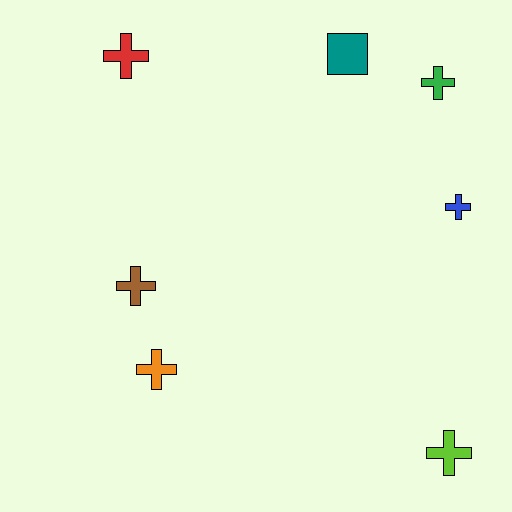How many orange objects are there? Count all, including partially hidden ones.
There is 1 orange object.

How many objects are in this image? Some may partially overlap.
There are 7 objects.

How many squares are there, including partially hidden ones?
There is 1 square.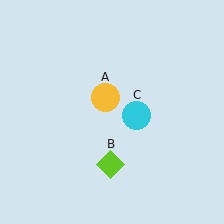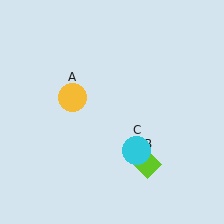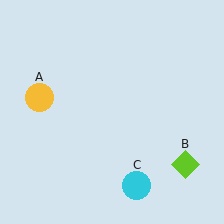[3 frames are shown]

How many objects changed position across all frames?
3 objects changed position: yellow circle (object A), lime diamond (object B), cyan circle (object C).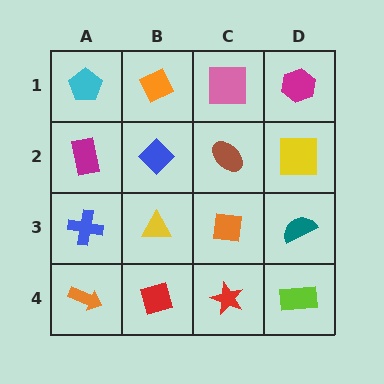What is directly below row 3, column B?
A red diamond.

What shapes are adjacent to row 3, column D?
A yellow square (row 2, column D), a lime rectangle (row 4, column D), an orange square (row 3, column C).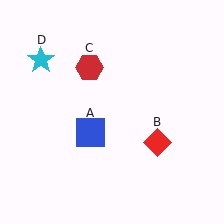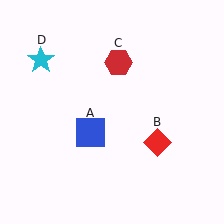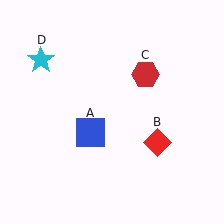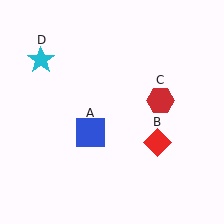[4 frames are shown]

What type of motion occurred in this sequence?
The red hexagon (object C) rotated clockwise around the center of the scene.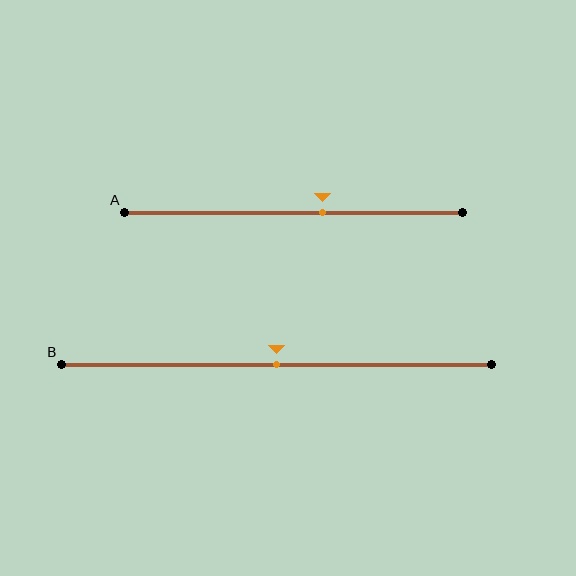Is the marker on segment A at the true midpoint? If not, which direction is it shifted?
No, the marker on segment A is shifted to the right by about 9% of the segment length.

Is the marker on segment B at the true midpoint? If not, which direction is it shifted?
Yes, the marker on segment B is at the true midpoint.